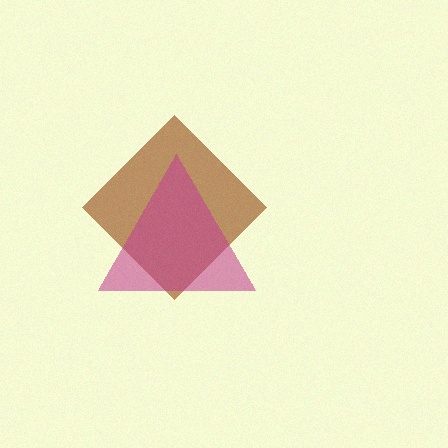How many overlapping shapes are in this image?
There are 2 overlapping shapes in the image.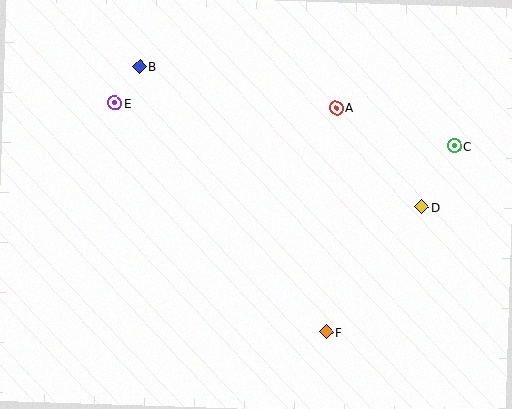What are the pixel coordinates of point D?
Point D is at (422, 207).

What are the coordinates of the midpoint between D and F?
The midpoint between D and F is at (374, 270).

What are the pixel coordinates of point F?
Point F is at (326, 332).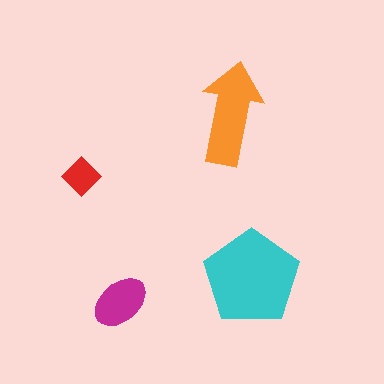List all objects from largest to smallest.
The cyan pentagon, the orange arrow, the magenta ellipse, the red diamond.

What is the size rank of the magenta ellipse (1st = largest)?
3rd.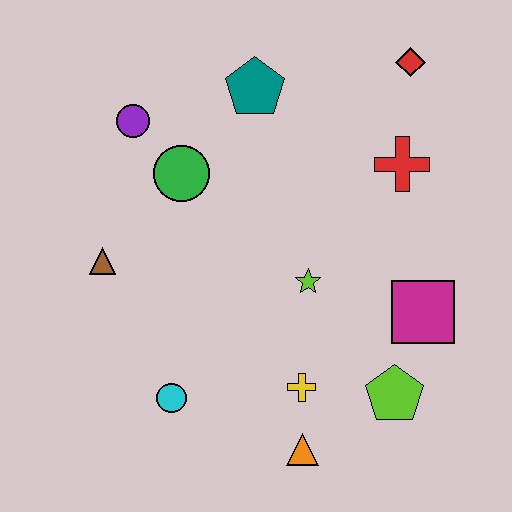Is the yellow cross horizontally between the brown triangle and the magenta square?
Yes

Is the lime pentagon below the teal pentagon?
Yes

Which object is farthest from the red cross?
The cyan circle is farthest from the red cross.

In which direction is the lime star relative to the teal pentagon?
The lime star is below the teal pentagon.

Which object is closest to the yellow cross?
The orange triangle is closest to the yellow cross.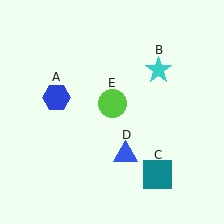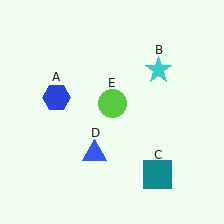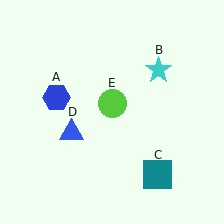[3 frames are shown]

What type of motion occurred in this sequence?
The blue triangle (object D) rotated clockwise around the center of the scene.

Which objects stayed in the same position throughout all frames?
Blue hexagon (object A) and cyan star (object B) and teal square (object C) and lime circle (object E) remained stationary.